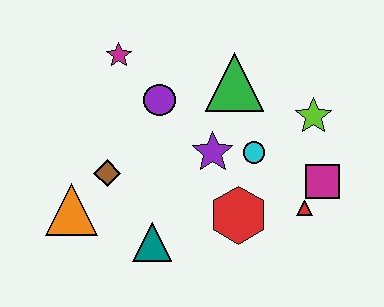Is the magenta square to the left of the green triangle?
No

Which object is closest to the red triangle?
The magenta square is closest to the red triangle.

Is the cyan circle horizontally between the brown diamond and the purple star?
No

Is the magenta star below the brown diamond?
No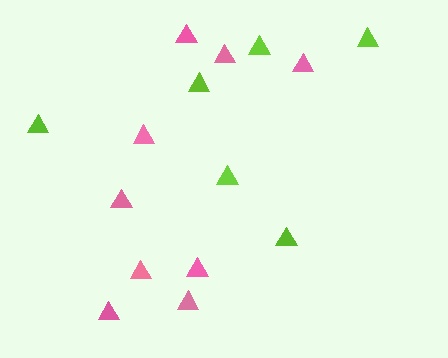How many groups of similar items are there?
There are 2 groups: one group of pink triangles (9) and one group of lime triangles (6).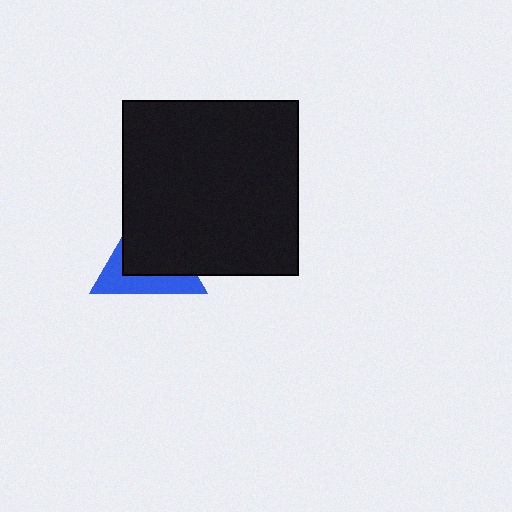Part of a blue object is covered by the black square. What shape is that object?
It is a triangle.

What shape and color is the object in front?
The object in front is a black square.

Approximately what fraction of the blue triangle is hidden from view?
Roughly 61% of the blue triangle is hidden behind the black square.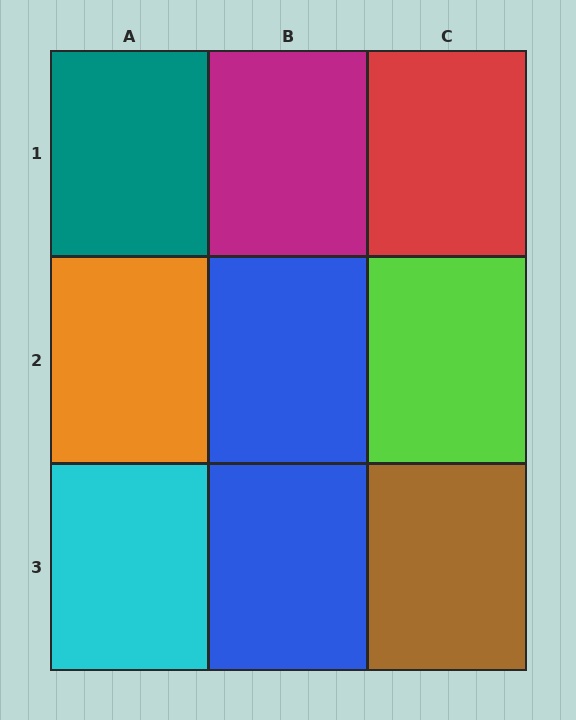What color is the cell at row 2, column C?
Lime.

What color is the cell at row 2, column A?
Orange.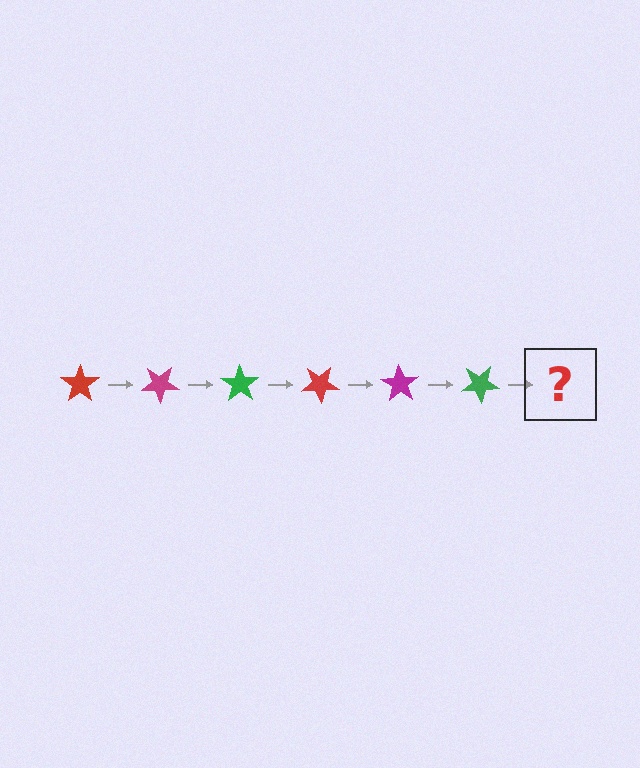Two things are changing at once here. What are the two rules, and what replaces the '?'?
The two rules are that it rotates 35 degrees each step and the color cycles through red, magenta, and green. The '?' should be a red star, rotated 210 degrees from the start.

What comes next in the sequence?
The next element should be a red star, rotated 210 degrees from the start.